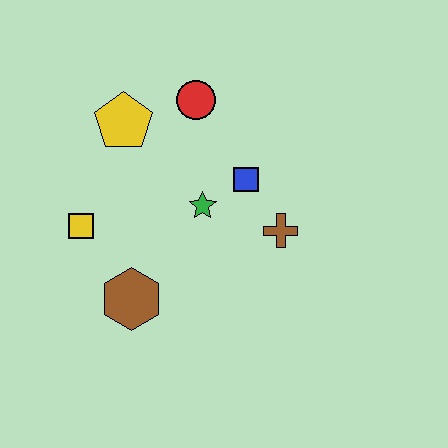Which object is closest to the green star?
The blue square is closest to the green star.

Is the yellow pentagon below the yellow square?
No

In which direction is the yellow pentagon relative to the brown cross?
The yellow pentagon is to the left of the brown cross.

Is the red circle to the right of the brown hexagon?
Yes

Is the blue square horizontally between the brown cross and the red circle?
Yes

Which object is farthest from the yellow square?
The brown cross is farthest from the yellow square.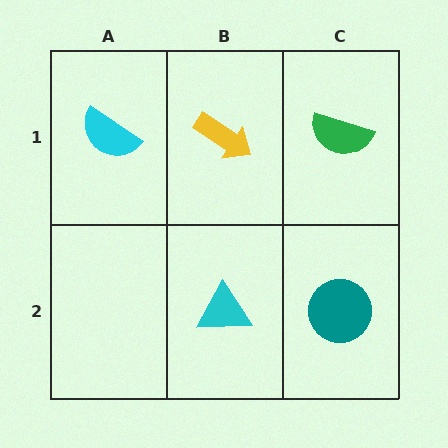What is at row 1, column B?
A yellow arrow.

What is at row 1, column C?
A green semicircle.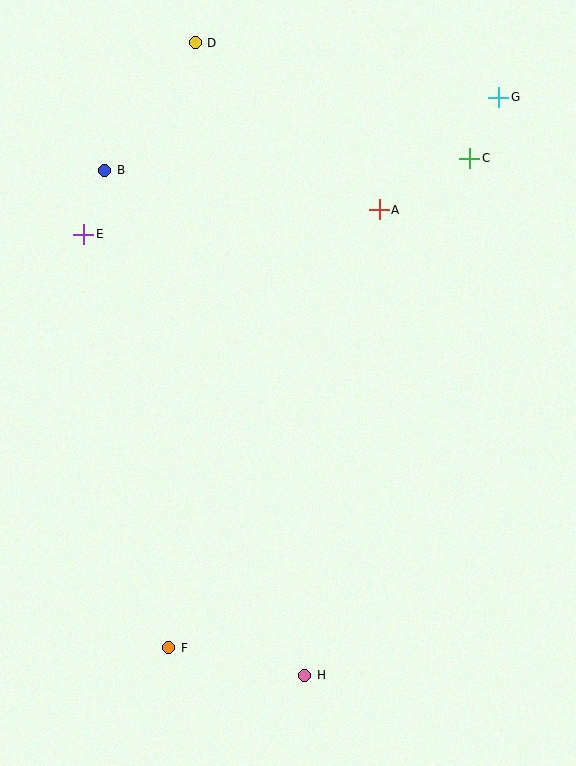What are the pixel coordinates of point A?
Point A is at (379, 210).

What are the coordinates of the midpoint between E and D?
The midpoint between E and D is at (139, 138).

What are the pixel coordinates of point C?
Point C is at (470, 158).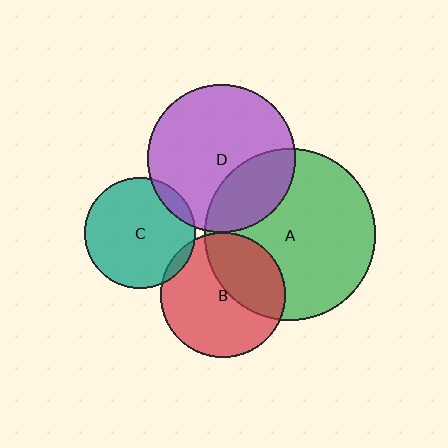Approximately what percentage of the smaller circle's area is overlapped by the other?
Approximately 10%.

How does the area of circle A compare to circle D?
Approximately 1.3 times.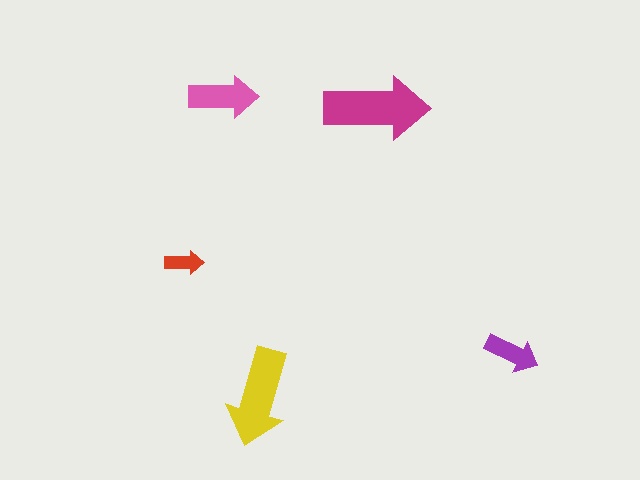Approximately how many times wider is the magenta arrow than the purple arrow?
About 2 times wider.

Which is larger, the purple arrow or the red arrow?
The purple one.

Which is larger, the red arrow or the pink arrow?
The pink one.